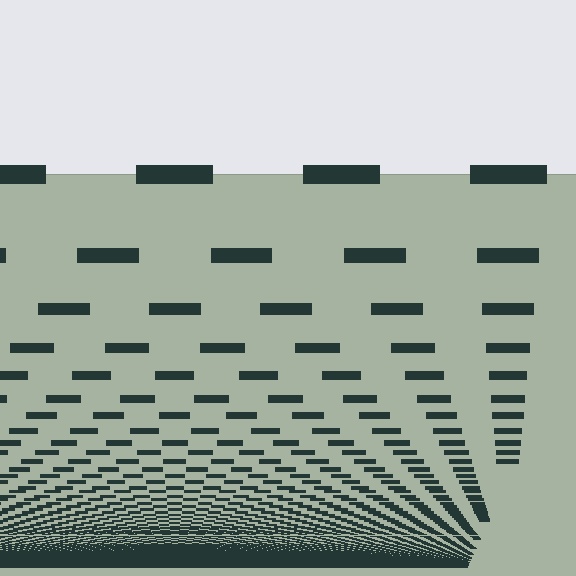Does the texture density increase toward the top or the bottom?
Density increases toward the bottom.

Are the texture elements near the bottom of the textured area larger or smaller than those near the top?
Smaller. The gradient is inverted — elements near the bottom are smaller and denser.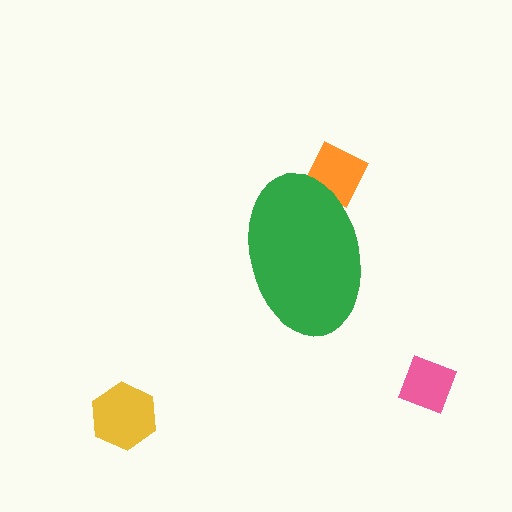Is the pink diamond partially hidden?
No, the pink diamond is fully visible.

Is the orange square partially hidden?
Yes, the orange square is partially hidden behind the green ellipse.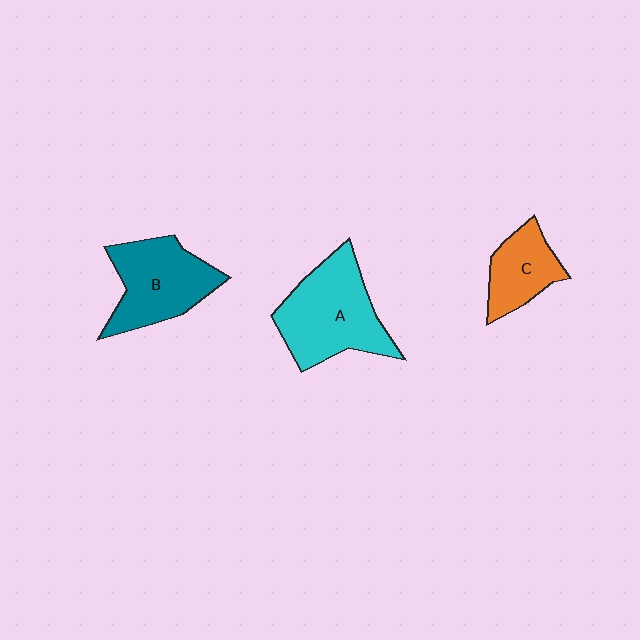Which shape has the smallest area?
Shape C (orange).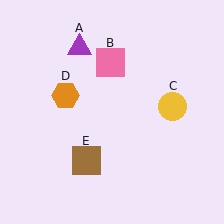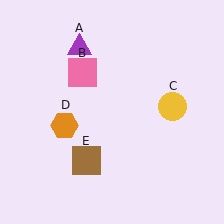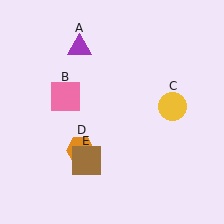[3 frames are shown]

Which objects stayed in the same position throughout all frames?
Purple triangle (object A) and yellow circle (object C) and brown square (object E) remained stationary.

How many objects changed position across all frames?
2 objects changed position: pink square (object B), orange hexagon (object D).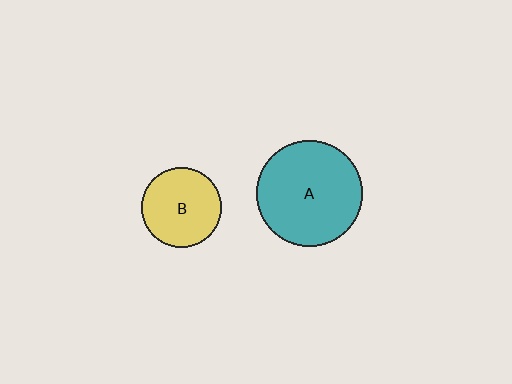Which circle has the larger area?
Circle A (teal).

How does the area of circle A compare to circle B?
Approximately 1.8 times.